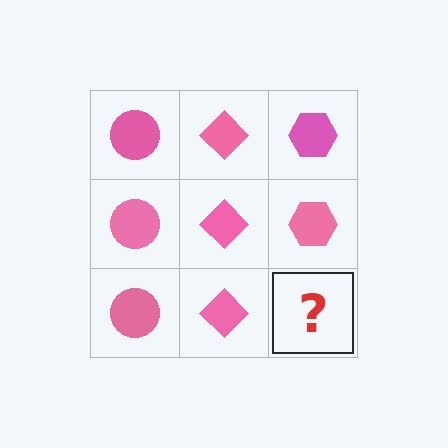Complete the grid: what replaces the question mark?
The question mark should be replaced with a pink hexagon.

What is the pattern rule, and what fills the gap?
The rule is that each column has a consistent shape. The gap should be filled with a pink hexagon.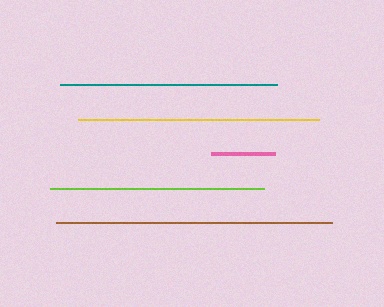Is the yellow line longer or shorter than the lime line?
The yellow line is longer than the lime line.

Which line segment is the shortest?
The pink line is the shortest at approximately 64 pixels.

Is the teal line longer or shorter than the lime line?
The teal line is longer than the lime line.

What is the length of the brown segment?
The brown segment is approximately 276 pixels long.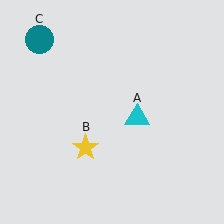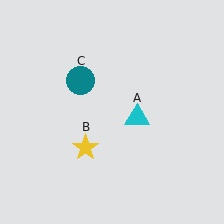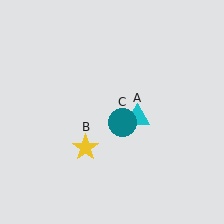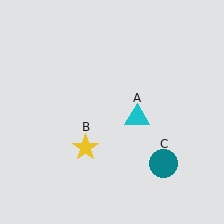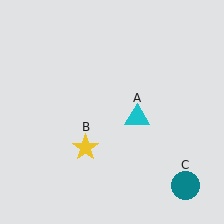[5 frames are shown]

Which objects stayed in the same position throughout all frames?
Cyan triangle (object A) and yellow star (object B) remained stationary.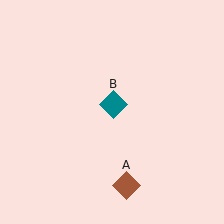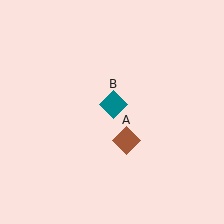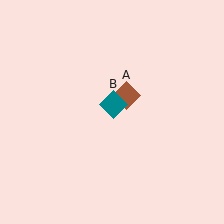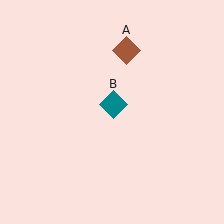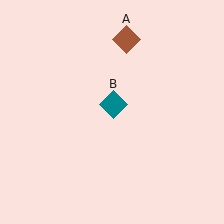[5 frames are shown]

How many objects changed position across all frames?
1 object changed position: brown diamond (object A).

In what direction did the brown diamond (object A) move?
The brown diamond (object A) moved up.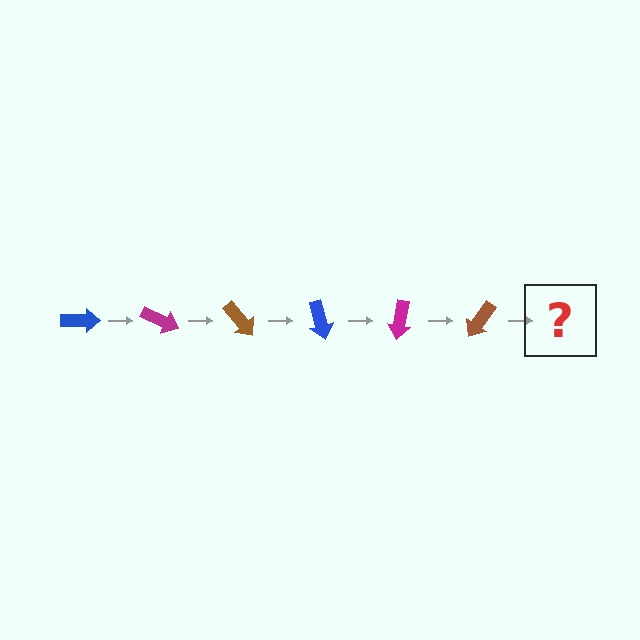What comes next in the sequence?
The next element should be a blue arrow, rotated 150 degrees from the start.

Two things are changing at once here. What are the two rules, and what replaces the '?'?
The two rules are that it rotates 25 degrees each step and the color cycles through blue, magenta, and brown. The '?' should be a blue arrow, rotated 150 degrees from the start.